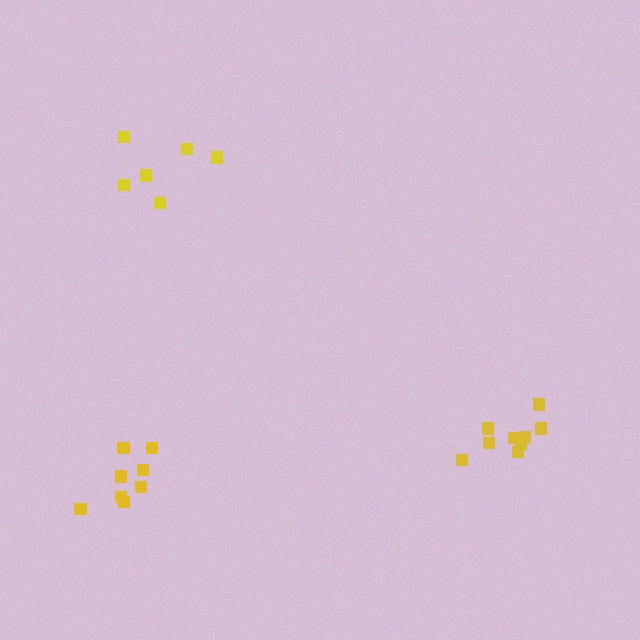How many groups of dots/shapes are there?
There are 3 groups.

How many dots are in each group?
Group 1: 8 dots, Group 2: 9 dots, Group 3: 6 dots (23 total).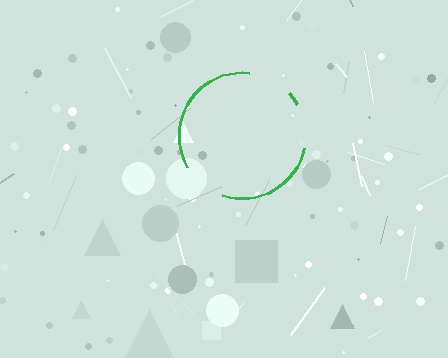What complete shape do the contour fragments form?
The contour fragments form a circle.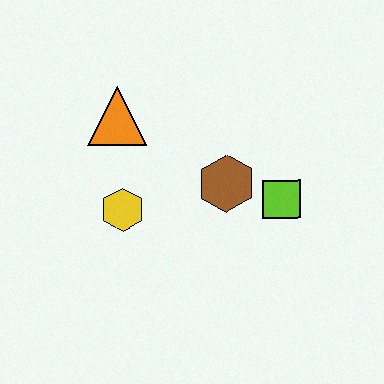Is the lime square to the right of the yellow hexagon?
Yes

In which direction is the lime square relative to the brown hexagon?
The lime square is to the right of the brown hexagon.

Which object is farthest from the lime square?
The orange triangle is farthest from the lime square.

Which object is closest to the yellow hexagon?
The orange triangle is closest to the yellow hexagon.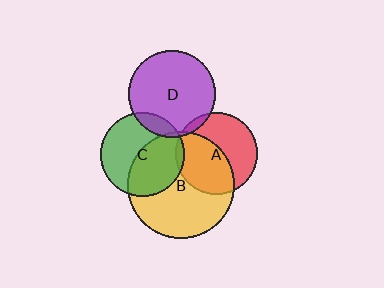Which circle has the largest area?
Circle B (yellow).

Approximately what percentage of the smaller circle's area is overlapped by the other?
Approximately 45%.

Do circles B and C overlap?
Yes.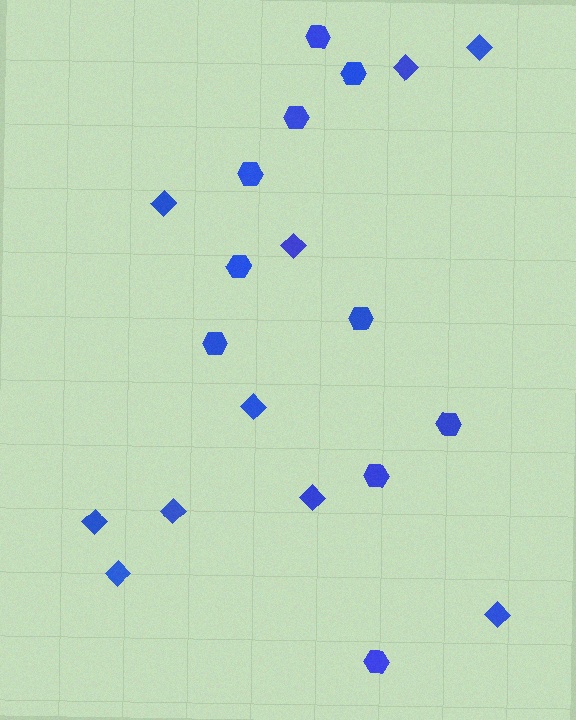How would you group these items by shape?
There are 2 groups: one group of diamonds (10) and one group of hexagons (10).